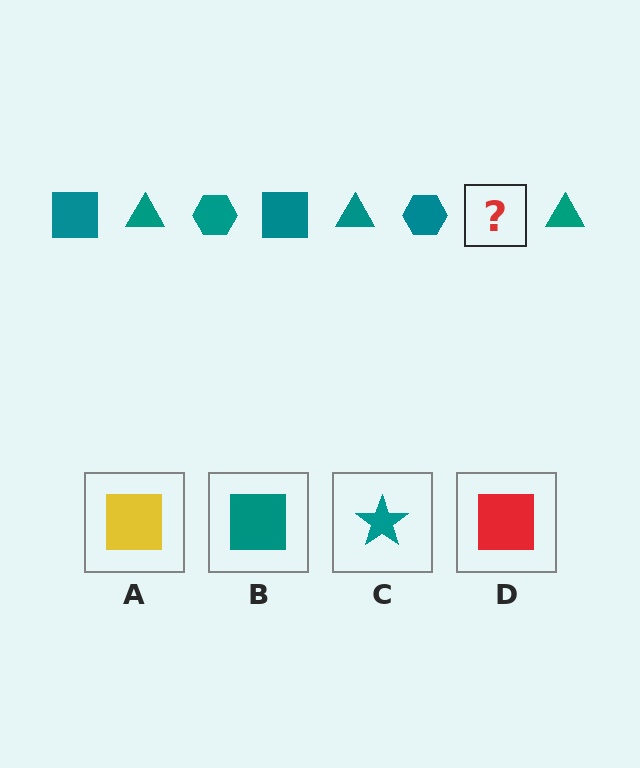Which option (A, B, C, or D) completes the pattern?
B.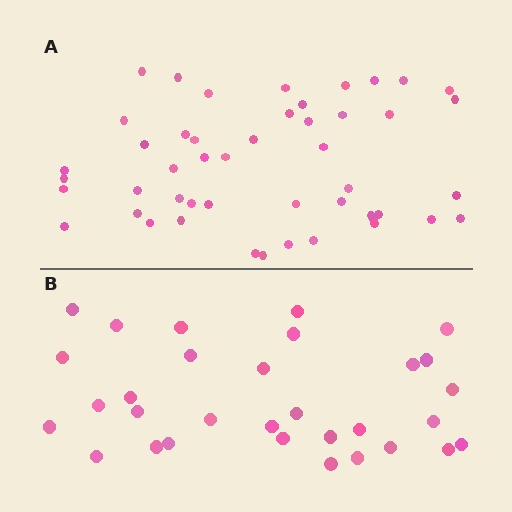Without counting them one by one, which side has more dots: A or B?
Region A (the top region) has more dots.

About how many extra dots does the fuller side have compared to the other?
Region A has approximately 15 more dots than region B.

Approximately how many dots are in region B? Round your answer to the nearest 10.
About 30 dots. (The exact count is 31, which rounds to 30.)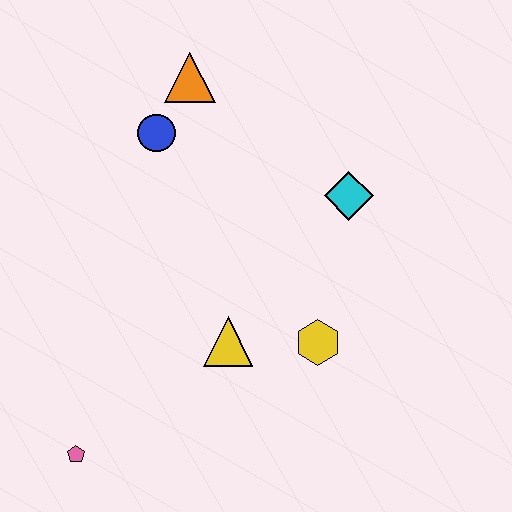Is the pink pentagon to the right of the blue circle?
No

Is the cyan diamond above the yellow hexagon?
Yes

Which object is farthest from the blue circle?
The pink pentagon is farthest from the blue circle.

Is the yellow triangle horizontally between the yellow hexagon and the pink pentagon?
Yes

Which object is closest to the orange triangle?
The blue circle is closest to the orange triangle.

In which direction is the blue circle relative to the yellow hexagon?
The blue circle is above the yellow hexagon.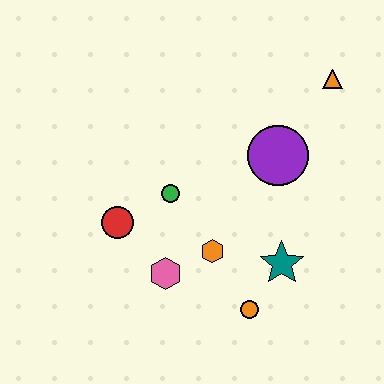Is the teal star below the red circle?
Yes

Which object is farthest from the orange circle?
The orange triangle is farthest from the orange circle.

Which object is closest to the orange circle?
The teal star is closest to the orange circle.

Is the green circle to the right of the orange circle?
No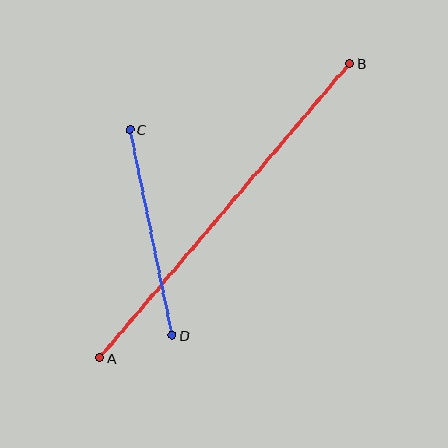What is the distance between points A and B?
The distance is approximately 386 pixels.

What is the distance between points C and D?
The distance is approximately 210 pixels.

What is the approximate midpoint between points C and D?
The midpoint is at approximately (151, 232) pixels.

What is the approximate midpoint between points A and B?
The midpoint is at approximately (225, 211) pixels.